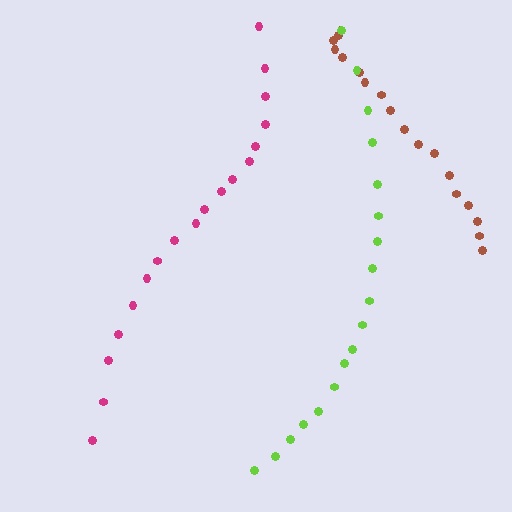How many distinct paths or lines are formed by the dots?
There are 3 distinct paths.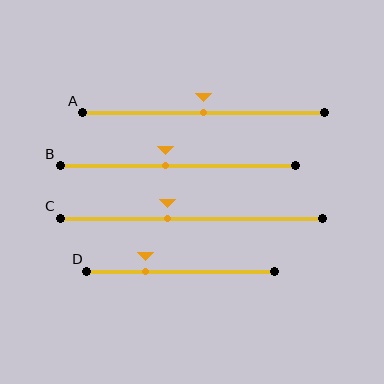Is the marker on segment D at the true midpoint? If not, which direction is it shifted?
No, the marker on segment D is shifted to the left by about 19% of the segment length.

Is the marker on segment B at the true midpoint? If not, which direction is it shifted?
No, the marker on segment B is shifted to the left by about 5% of the segment length.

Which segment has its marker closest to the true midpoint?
Segment A has its marker closest to the true midpoint.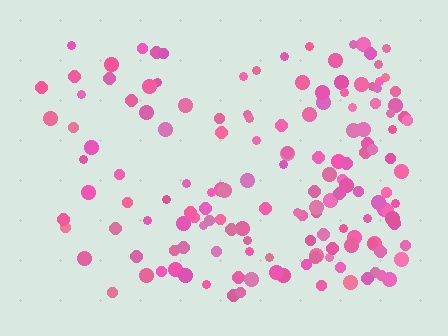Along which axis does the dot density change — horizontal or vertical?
Horizontal.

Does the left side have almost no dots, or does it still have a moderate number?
Still a moderate number, just noticeably fewer than the right.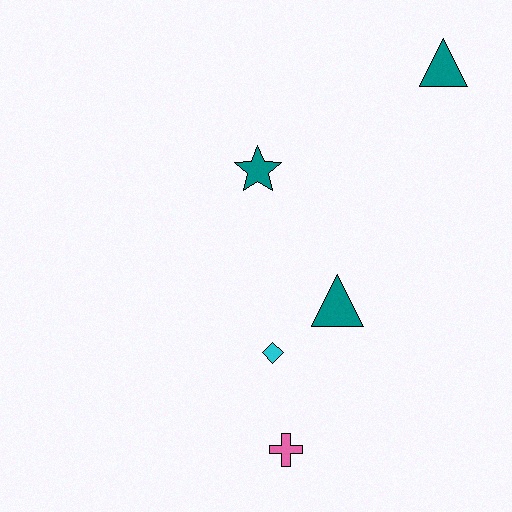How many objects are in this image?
There are 5 objects.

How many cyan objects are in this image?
There is 1 cyan object.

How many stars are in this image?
There is 1 star.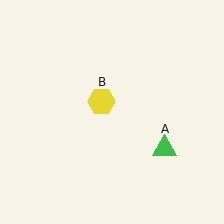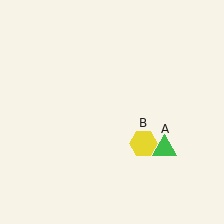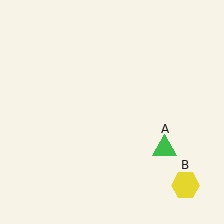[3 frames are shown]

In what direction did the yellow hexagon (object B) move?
The yellow hexagon (object B) moved down and to the right.